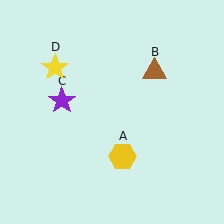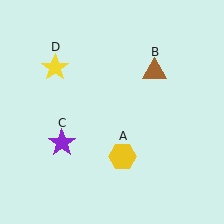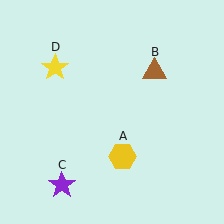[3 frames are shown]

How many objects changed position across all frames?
1 object changed position: purple star (object C).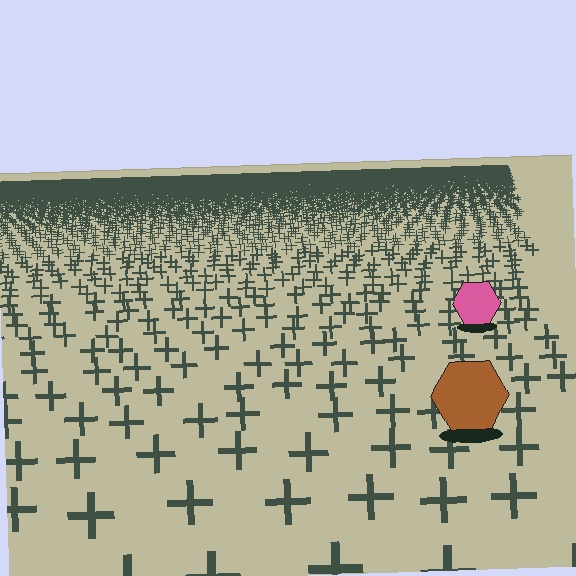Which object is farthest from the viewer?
The pink hexagon is farthest from the viewer. It appears smaller and the ground texture around it is denser.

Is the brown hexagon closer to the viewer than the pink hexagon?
Yes. The brown hexagon is closer — you can tell from the texture gradient: the ground texture is coarser near it.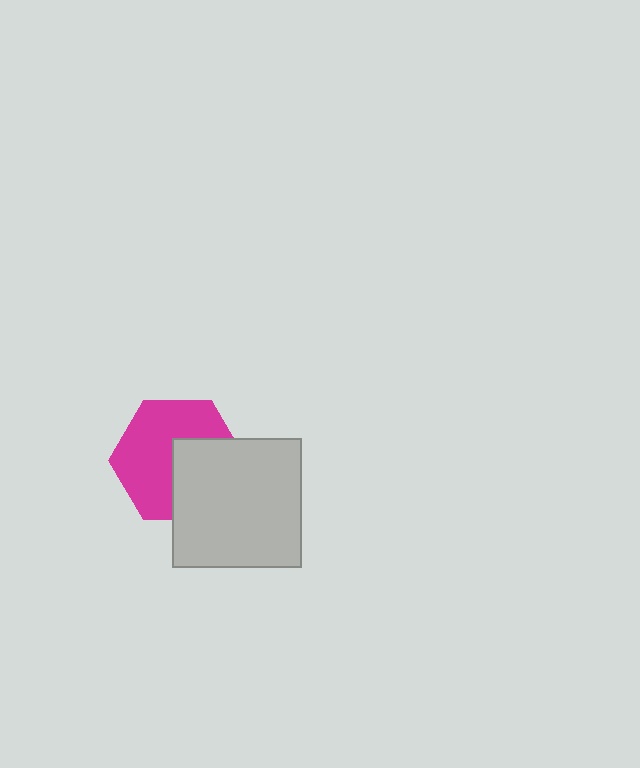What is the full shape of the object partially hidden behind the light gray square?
The partially hidden object is a magenta hexagon.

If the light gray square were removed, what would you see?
You would see the complete magenta hexagon.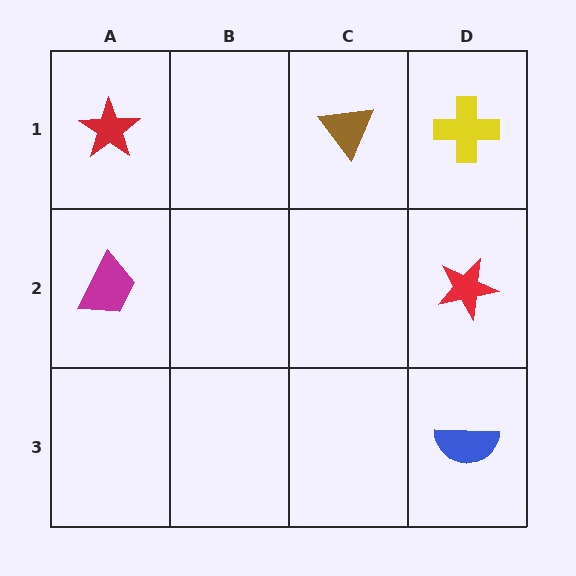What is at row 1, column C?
A brown triangle.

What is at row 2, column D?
A red star.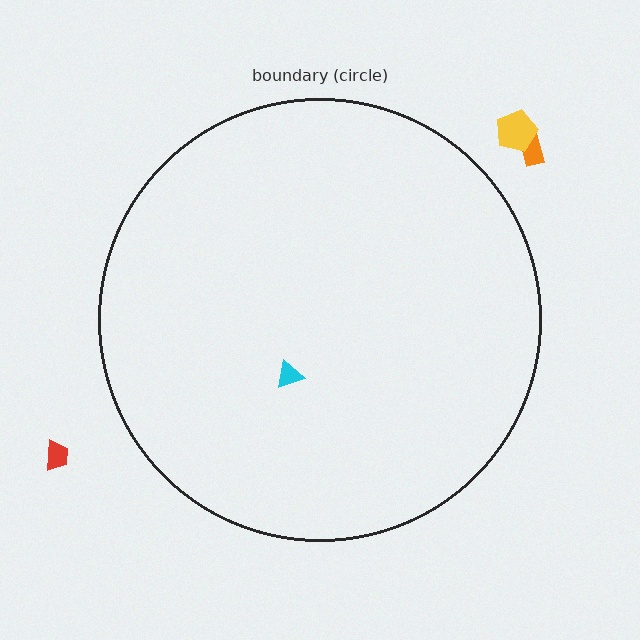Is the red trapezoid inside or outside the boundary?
Outside.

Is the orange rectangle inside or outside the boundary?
Outside.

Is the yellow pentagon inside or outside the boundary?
Outside.